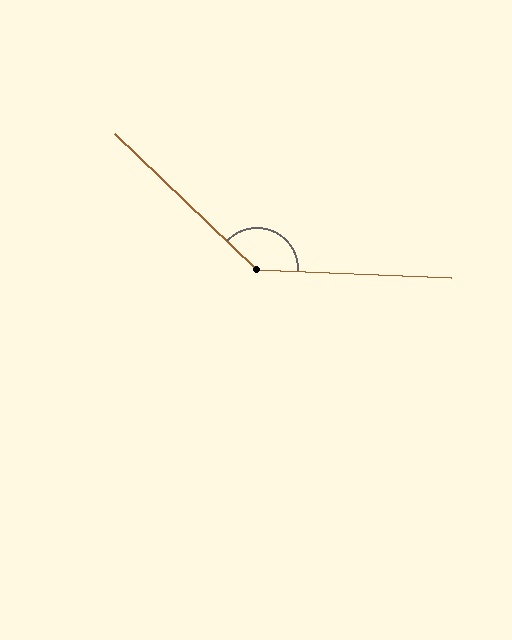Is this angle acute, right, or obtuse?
It is obtuse.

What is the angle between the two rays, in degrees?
Approximately 139 degrees.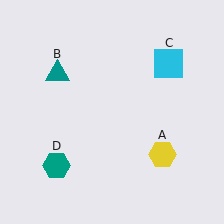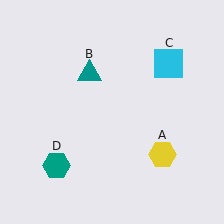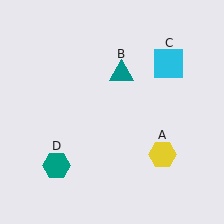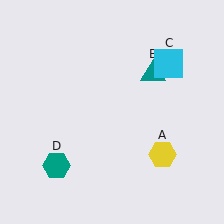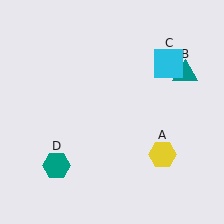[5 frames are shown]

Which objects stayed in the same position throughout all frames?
Yellow hexagon (object A) and cyan square (object C) and teal hexagon (object D) remained stationary.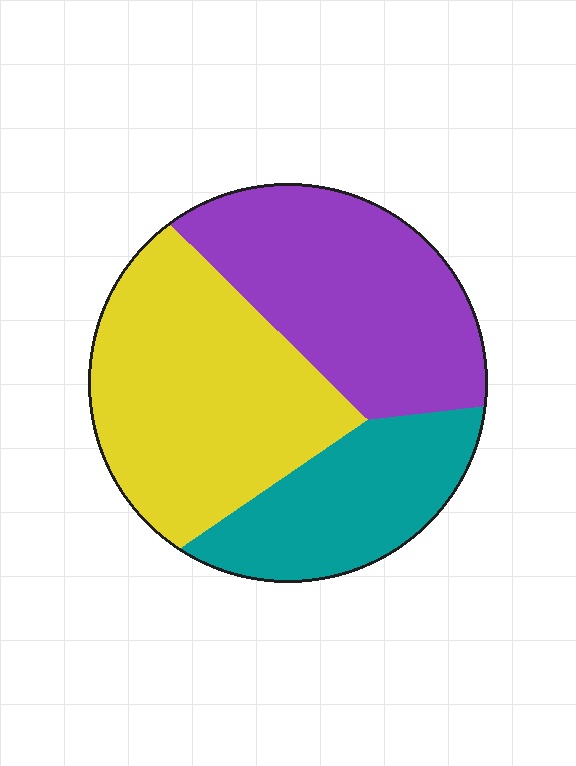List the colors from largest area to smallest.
From largest to smallest: yellow, purple, teal.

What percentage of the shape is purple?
Purple covers 36% of the shape.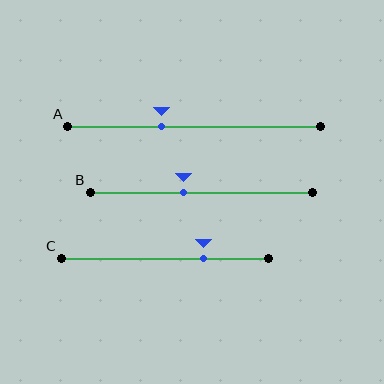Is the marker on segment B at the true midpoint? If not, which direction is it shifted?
No, the marker on segment B is shifted to the left by about 8% of the segment length.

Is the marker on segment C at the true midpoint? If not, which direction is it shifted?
No, the marker on segment C is shifted to the right by about 19% of the segment length.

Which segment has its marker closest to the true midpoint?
Segment B has its marker closest to the true midpoint.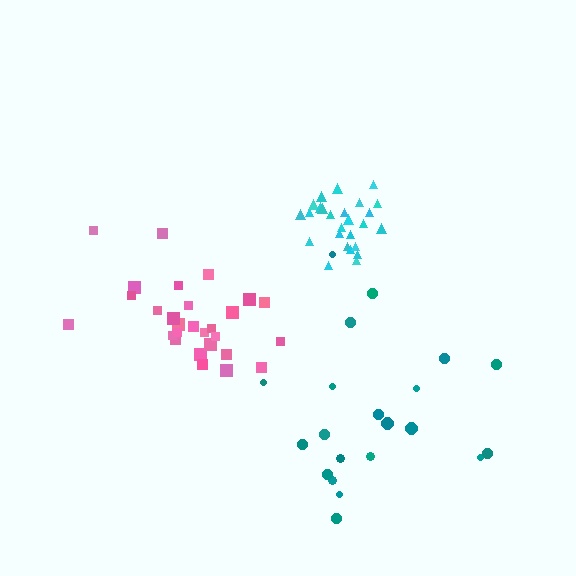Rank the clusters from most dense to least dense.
cyan, pink, teal.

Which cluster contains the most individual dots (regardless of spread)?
Pink (28).